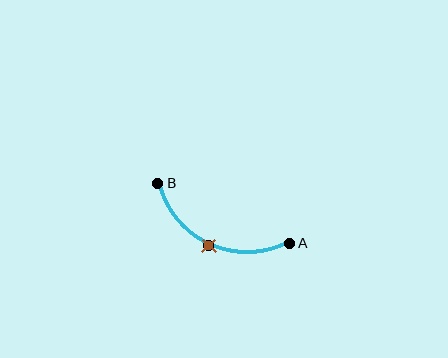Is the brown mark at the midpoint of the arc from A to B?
Yes. The brown mark lies on the arc at equal arc-length from both A and B — it is the arc midpoint.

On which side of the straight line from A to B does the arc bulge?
The arc bulges below the straight line connecting A and B.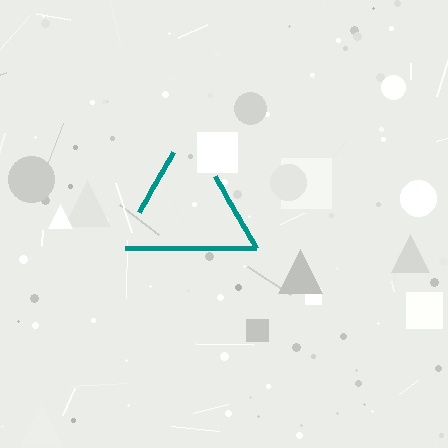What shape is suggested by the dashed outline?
The dashed outline suggests a triangle.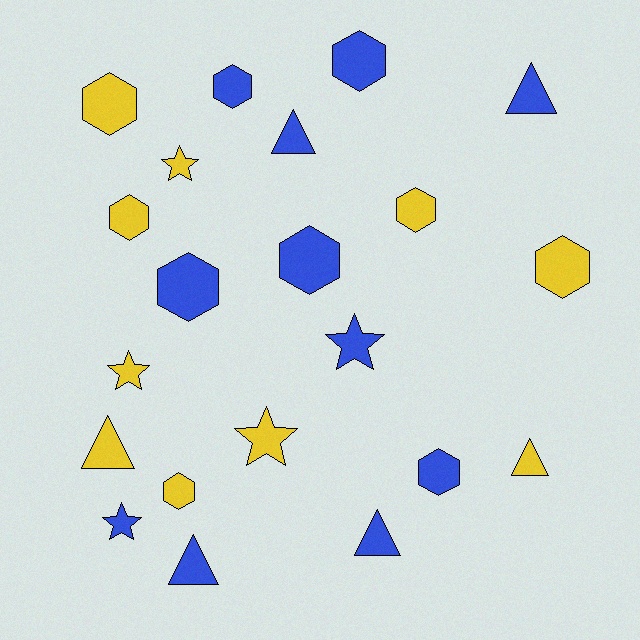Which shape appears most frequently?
Hexagon, with 10 objects.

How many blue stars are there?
There are 2 blue stars.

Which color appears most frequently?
Blue, with 11 objects.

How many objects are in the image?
There are 21 objects.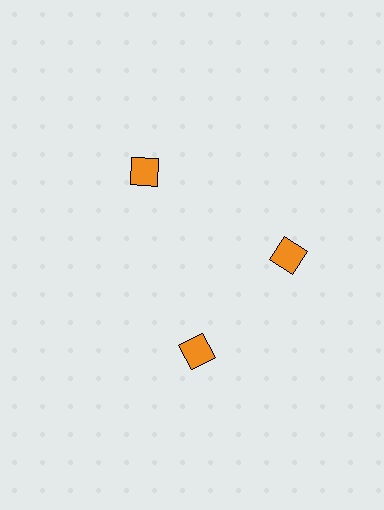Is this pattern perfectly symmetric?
No. The 3 orange squares are arranged in a ring, but one element near the 7 o'clock position is rotated out of alignment along the ring, breaking the 3-fold rotational symmetry.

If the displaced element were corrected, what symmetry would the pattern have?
It would have 3-fold rotational symmetry — the pattern would map onto itself every 120 degrees.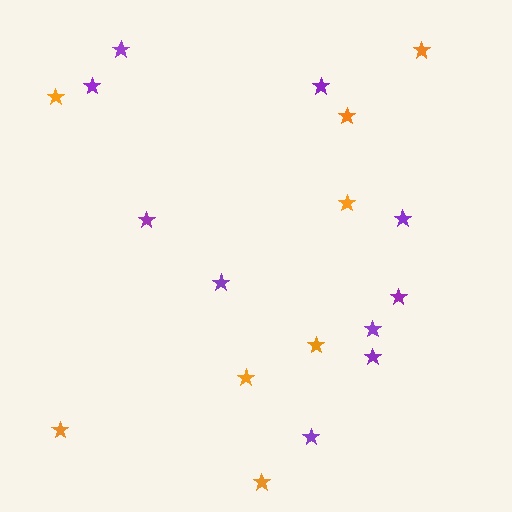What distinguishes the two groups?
There are 2 groups: one group of orange stars (8) and one group of purple stars (10).